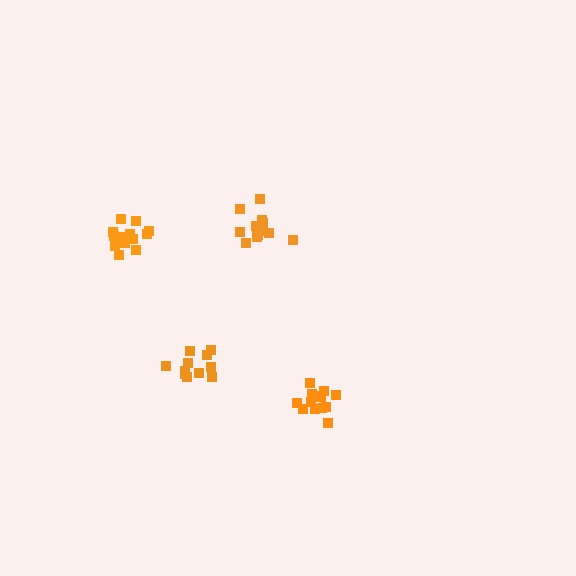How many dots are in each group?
Group 1: 14 dots, Group 2: 11 dots, Group 3: 15 dots, Group 4: 13 dots (53 total).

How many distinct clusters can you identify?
There are 4 distinct clusters.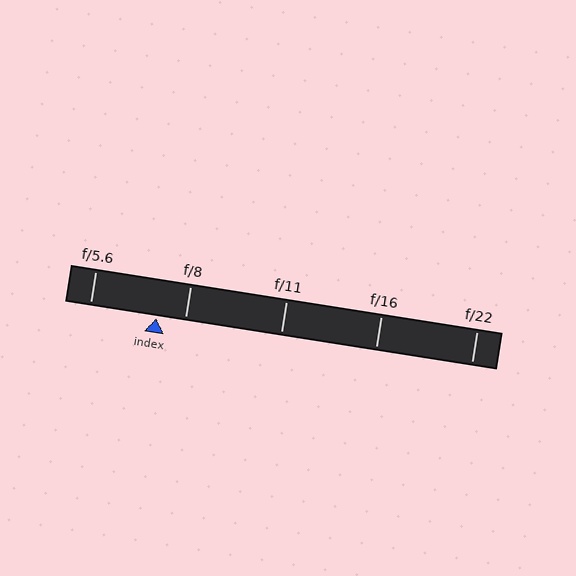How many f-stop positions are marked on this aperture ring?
There are 5 f-stop positions marked.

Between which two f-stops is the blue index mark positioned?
The index mark is between f/5.6 and f/8.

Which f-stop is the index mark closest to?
The index mark is closest to f/8.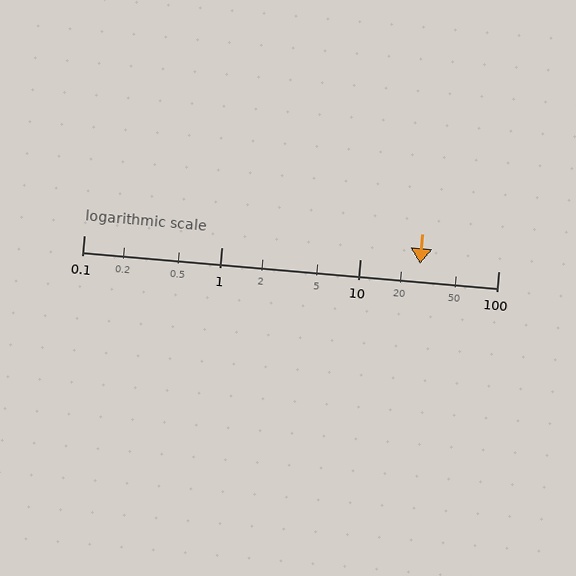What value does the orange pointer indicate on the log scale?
The pointer indicates approximately 27.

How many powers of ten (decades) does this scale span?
The scale spans 3 decades, from 0.1 to 100.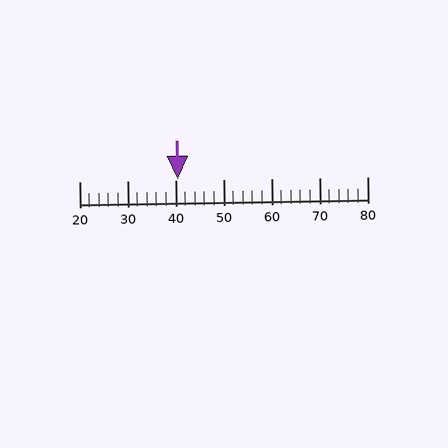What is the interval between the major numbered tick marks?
The major tick marks are spaced 10 units apart.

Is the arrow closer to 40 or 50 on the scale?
The arrow is closer to 40.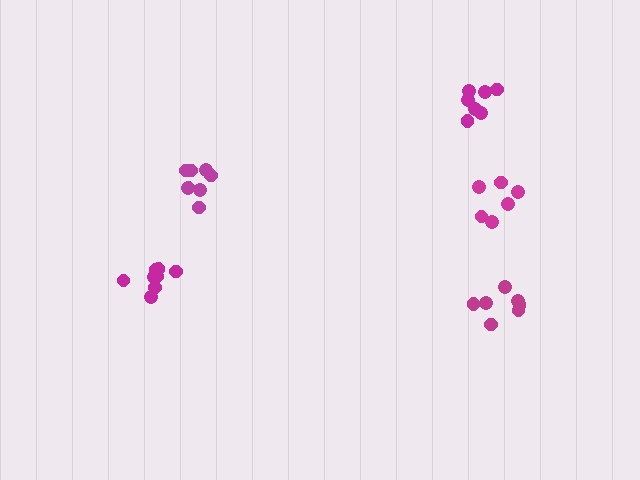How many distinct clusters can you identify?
There are 5 distinct clusters.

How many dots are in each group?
Group 1: 8 dots, Group 2: 7 dots, Group 3: 8 dots, Group 4: 7 dots, Group 5: 6 dots (36 total).